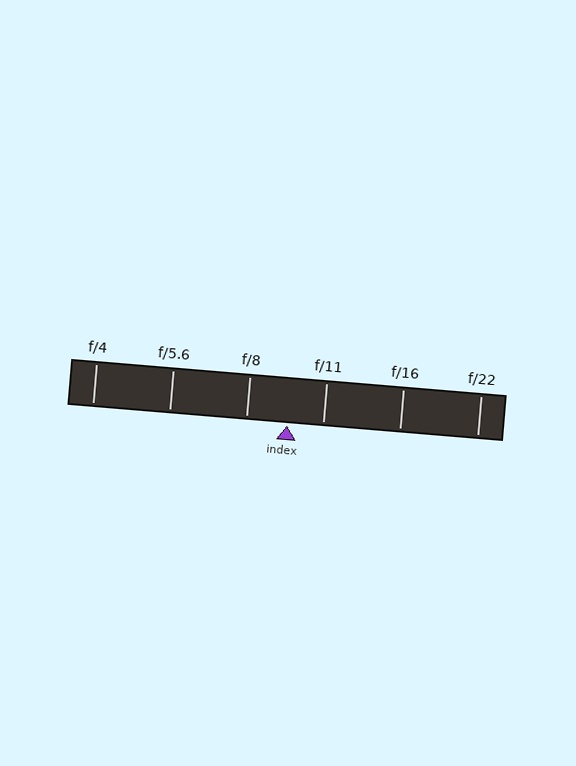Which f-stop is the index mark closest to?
The index mark is closest to f/11.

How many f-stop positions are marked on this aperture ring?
There are 6 f-stop positions marked.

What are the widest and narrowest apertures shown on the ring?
The widest aperture shown is f/4 and the narrowest is f/22.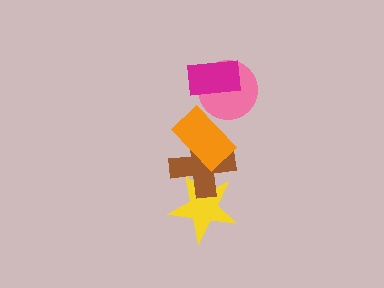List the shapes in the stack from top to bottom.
From top to bottom: the magenta rectangle, the pink circle, the orange rectangle, the brown cross, the yellow star.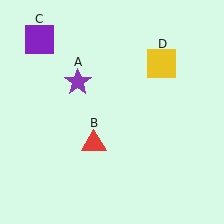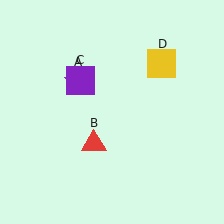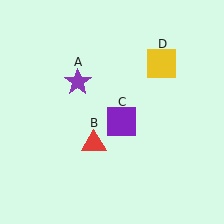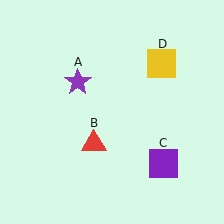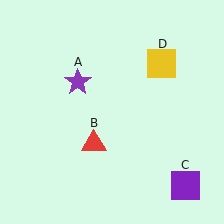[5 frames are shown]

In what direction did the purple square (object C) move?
The purple square (object C) moved down and to the right.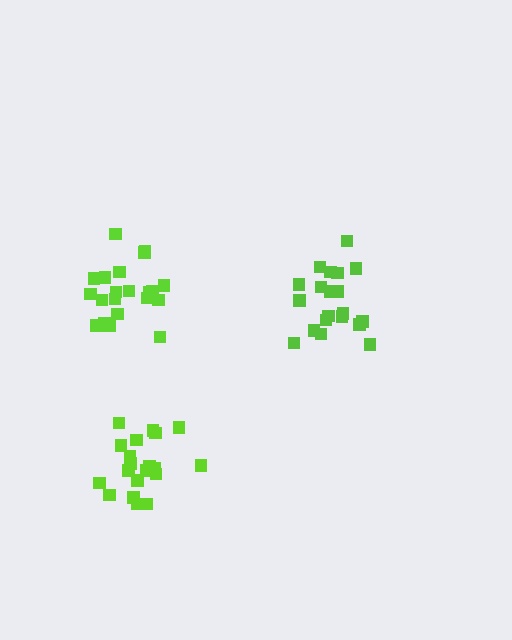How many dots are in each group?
Group 1: 21 dots, Group 2: 20 dots, Group 3: 21 dots (62 total).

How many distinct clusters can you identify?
There are 3 distinct clusters.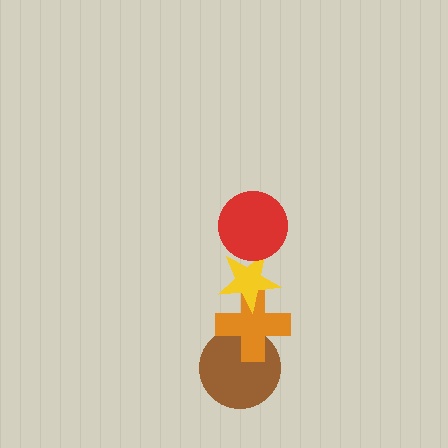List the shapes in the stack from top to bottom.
From top to bottom: the red circle, the yellow star, the orange cross, the brown circle.